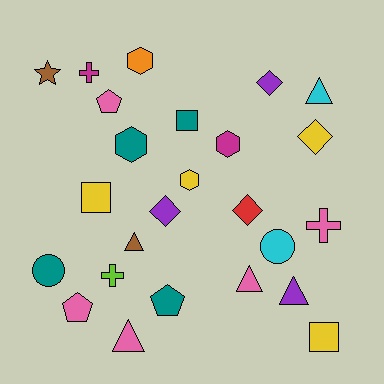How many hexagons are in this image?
There are 4 hexagons.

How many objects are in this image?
There are 25 objects.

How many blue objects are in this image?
There are no blue objects.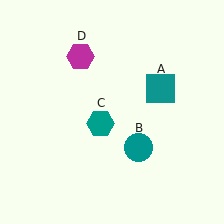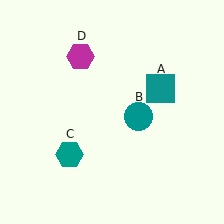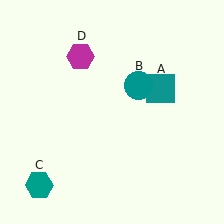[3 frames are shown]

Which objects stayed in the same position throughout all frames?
Teal square (object A) and magenta hexagon (object D) remained stationary.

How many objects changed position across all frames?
2 objects changed position: teal circle (object B), teal hexagon (object C).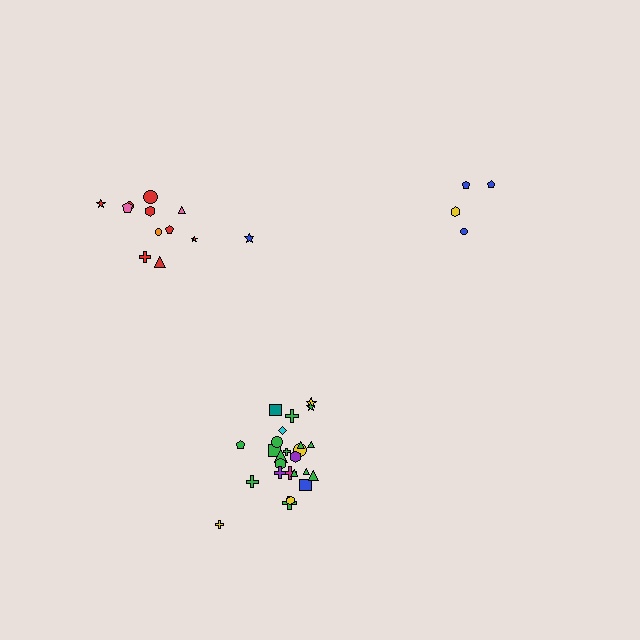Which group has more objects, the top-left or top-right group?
The top-left group.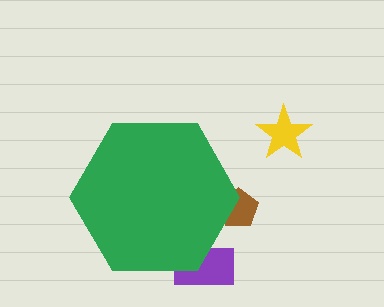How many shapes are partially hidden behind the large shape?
2 shapes are partially hidden.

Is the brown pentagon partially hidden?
Yes, the brown pentagon is partially hidden behind the green hexagon.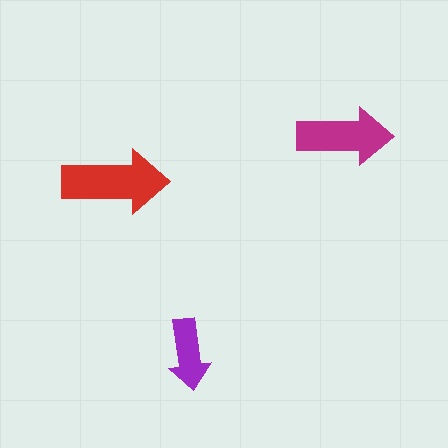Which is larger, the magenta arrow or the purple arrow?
The magenta one.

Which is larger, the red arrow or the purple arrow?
The red one.